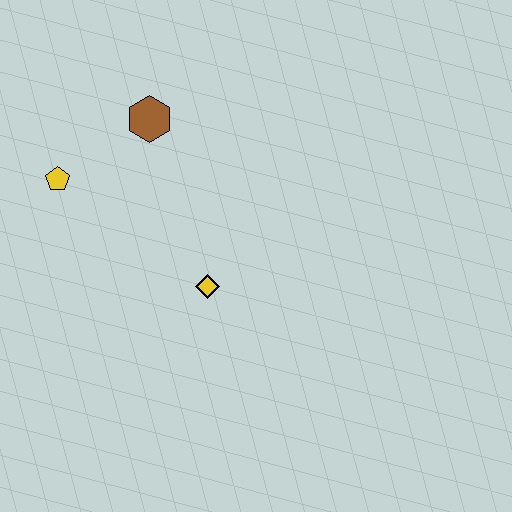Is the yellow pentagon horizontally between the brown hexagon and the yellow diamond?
No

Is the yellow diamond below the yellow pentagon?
Yes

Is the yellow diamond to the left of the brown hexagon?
No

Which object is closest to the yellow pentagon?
The brown hexagon is closest to the yellow pentagon.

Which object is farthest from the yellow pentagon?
The yellow diamond is farthest from the yellow pentagon.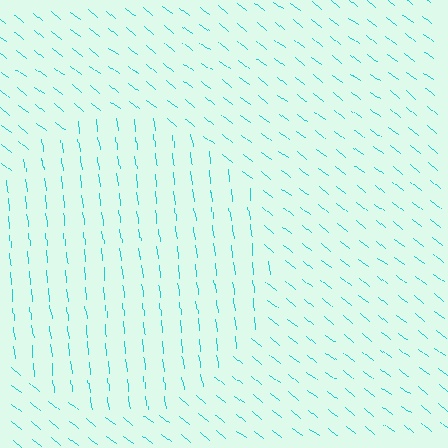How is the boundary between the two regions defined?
The boundary is defined purely by a change in line orientation (approximately 45 degrees difference). All lines are the same color and thickness.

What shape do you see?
I see a circle.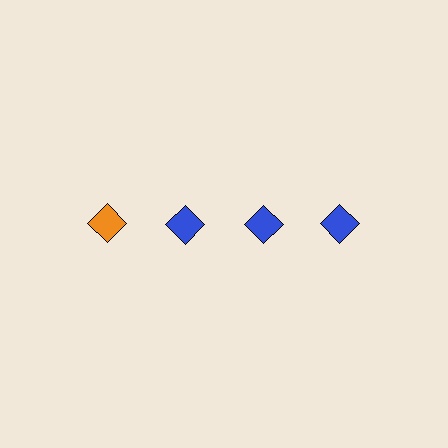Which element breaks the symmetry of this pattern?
The orange diamond in the top row, leftmost column breaks the symmetry. All other shapes are blue diamonds.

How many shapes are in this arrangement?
There are 4 shapes arranged in a grid pattern.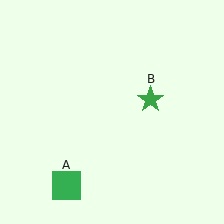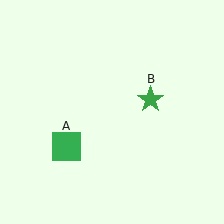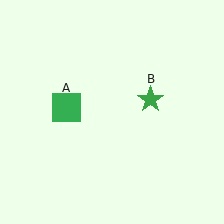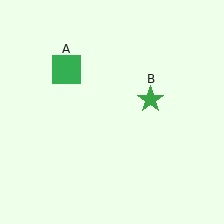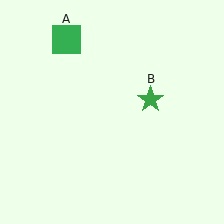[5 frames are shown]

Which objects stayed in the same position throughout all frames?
Green star (object B) remained stationary.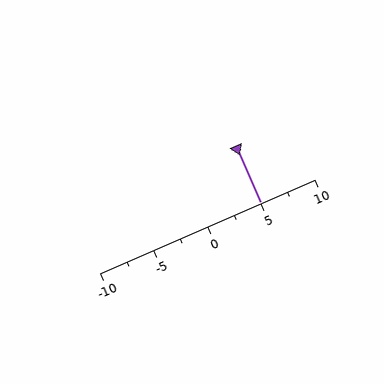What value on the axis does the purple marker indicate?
The marker indicates approximately 5.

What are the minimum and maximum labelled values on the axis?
The axis runs from -10 to 10.